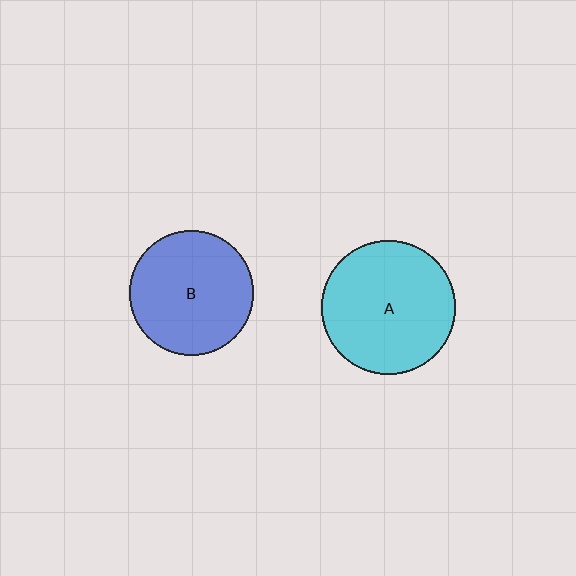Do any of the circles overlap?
No, none of the circles overlap.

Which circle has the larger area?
Circle A (cyan).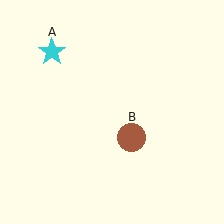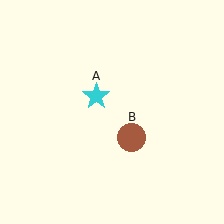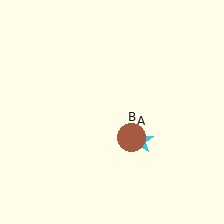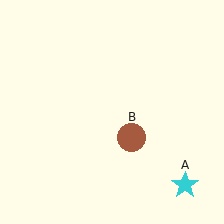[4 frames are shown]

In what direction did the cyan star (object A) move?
The cyan star (object A) moved down and to the right.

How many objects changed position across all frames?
1 object changed position: cyan star (object A).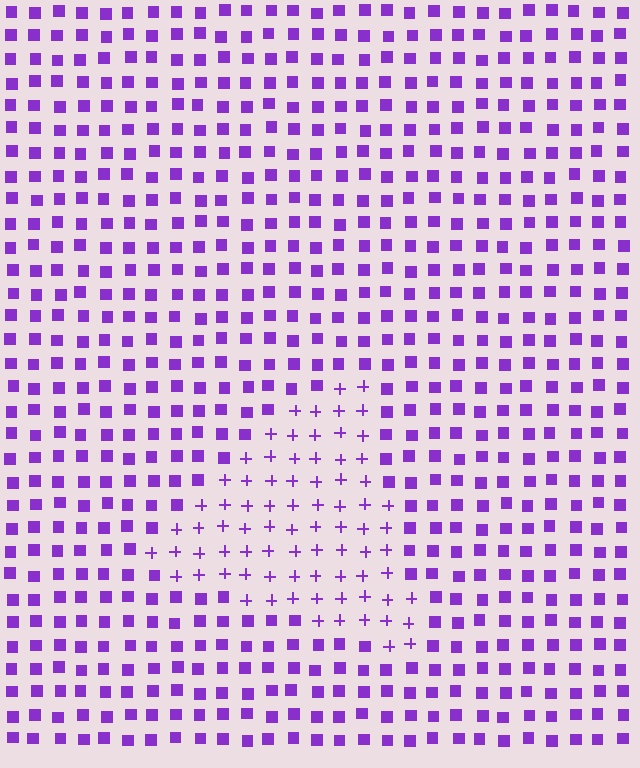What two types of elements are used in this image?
The image uses plus signs inside the triangle region and squares outside it.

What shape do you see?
I see a triangle.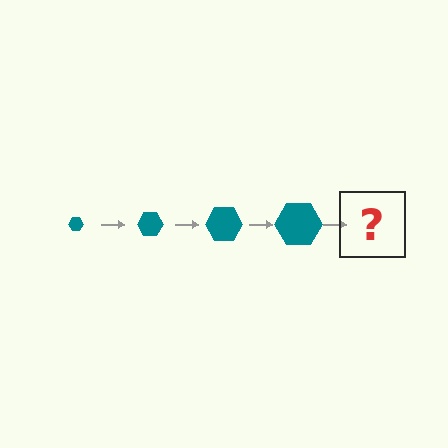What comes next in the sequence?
The next element should be a teal hexagon, larger than the previous one.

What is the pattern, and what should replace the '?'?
The pattern is that the hexagon gets progressively larger each step. The '?' should be a teal hexagon, larger than the previous one.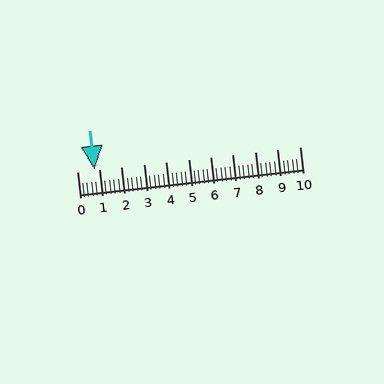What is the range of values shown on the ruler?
The ruler shows values from 0 to 10.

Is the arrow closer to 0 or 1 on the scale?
The arrow is closer to 1.